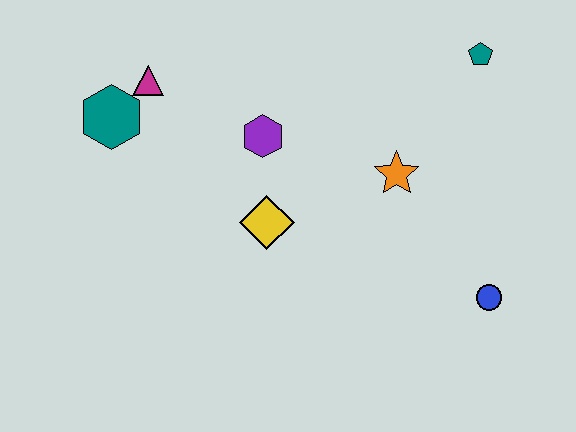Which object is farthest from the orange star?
The teal hexagon is farthest from the orange star.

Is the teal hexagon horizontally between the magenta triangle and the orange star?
No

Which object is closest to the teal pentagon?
The orange star is closest to the teal pentagon.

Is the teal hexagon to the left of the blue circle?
Yes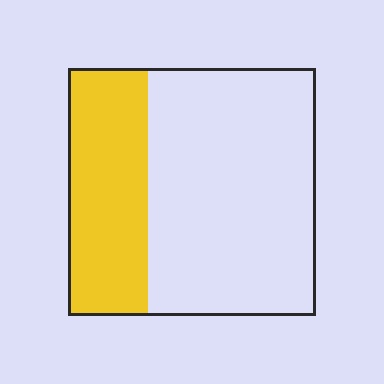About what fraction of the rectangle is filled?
About one third (1/3).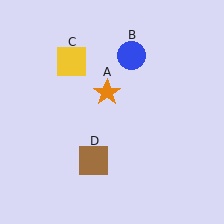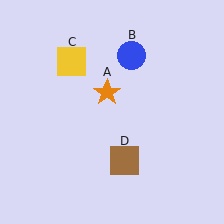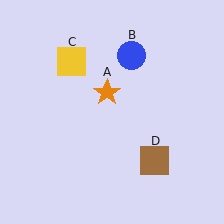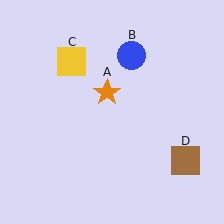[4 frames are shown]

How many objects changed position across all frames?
1 object changed position: brown square (object D).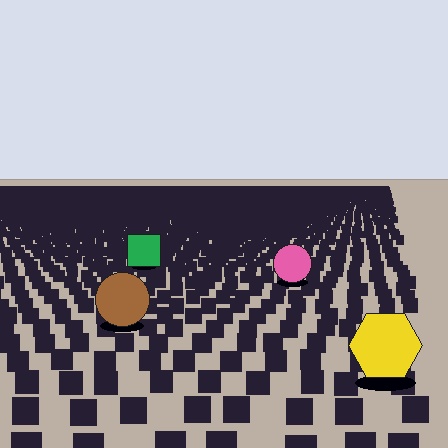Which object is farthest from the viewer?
The green square is farthest from the viewer. It appears smaller and the ground texture around it is denser.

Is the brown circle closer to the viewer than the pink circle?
Yes. The brown circle is closer — you can tell from the texture gradient: the ground texture is coarser near it.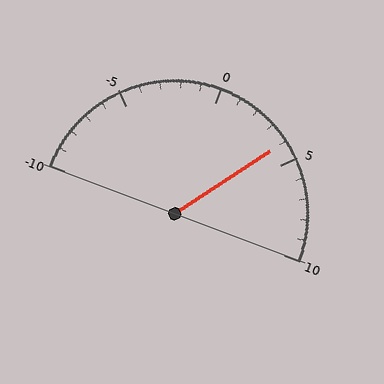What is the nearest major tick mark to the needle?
The nearest major tick mark is 5.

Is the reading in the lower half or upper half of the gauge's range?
The reading is in the upper half of the range (-10 to 10).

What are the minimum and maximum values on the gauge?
The gauge ranges from -10 to 10.